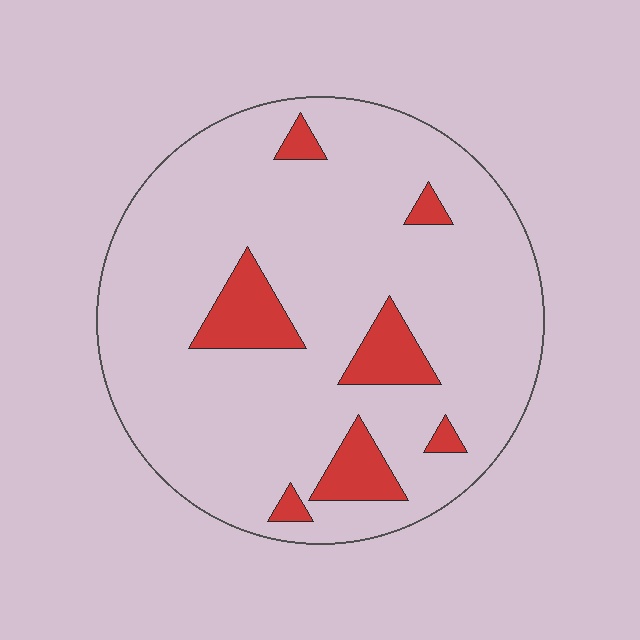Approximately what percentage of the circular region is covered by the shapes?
Approximately 10%.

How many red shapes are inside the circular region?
7.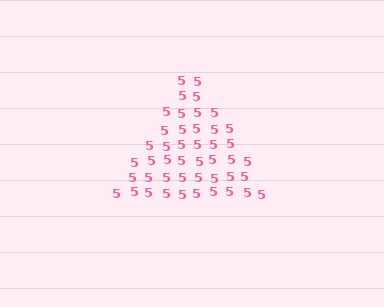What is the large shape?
The large shape is a triangle.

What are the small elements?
The small elements are digit 5's.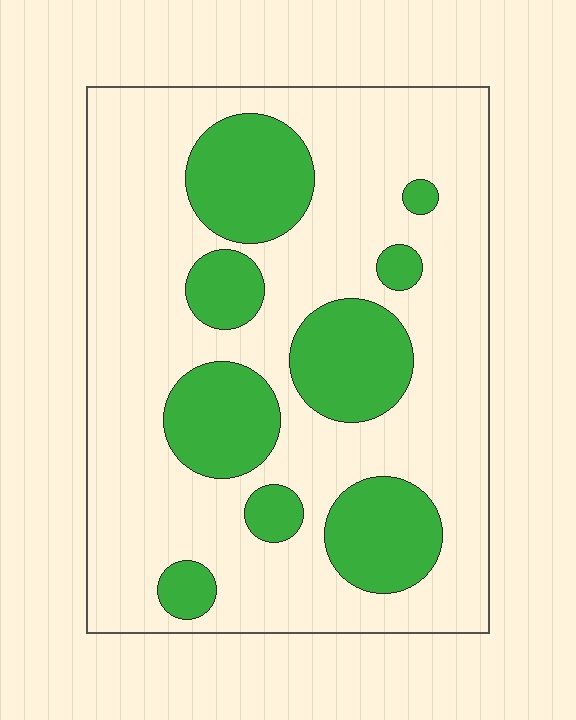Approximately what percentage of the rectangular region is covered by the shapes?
Approximately 30%.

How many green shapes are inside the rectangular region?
9.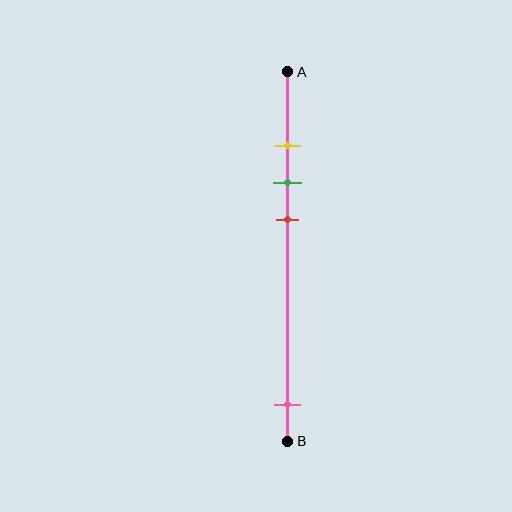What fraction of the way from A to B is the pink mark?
The pink mark is approximately 90% (0.9) of the way from A to B.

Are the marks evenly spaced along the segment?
No, the marks are not evenly spaced.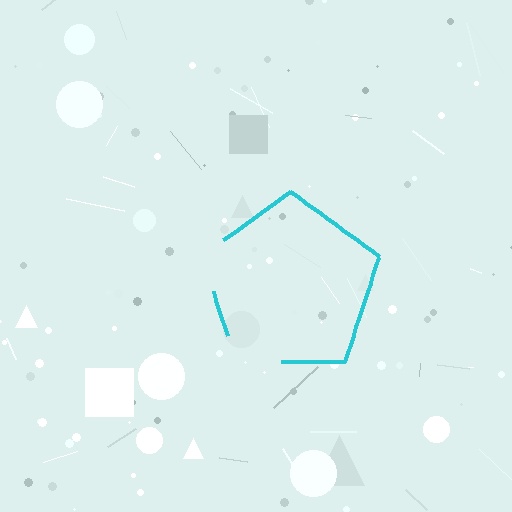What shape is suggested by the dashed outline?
The dashed outline suggests a pentagon.